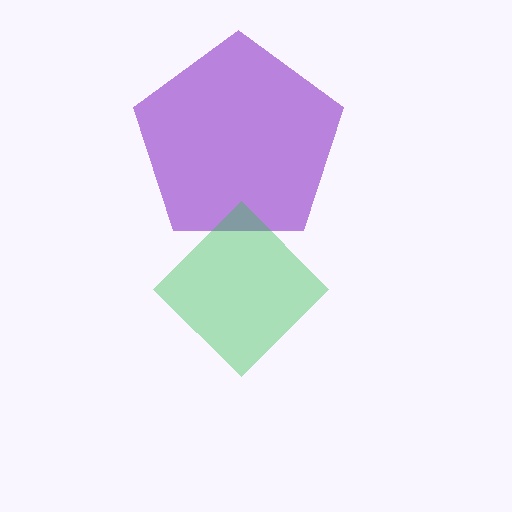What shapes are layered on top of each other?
The layered shapes are: a purple pentagon, a green diamond.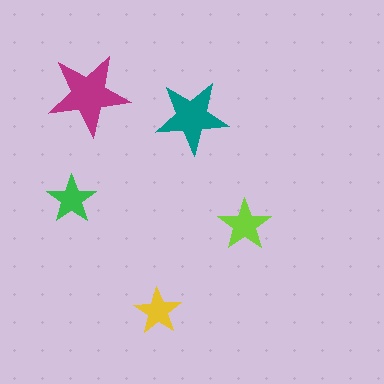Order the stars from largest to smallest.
the magenta one, the teal one, the lime one, the green one, the yellow one.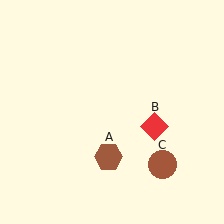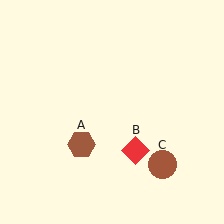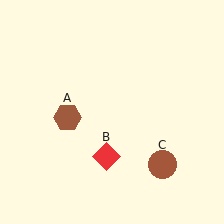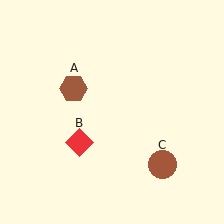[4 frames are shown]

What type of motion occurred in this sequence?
The brown hexagon (object A), red diamond (object B) rotated clockwise around the center of the scene.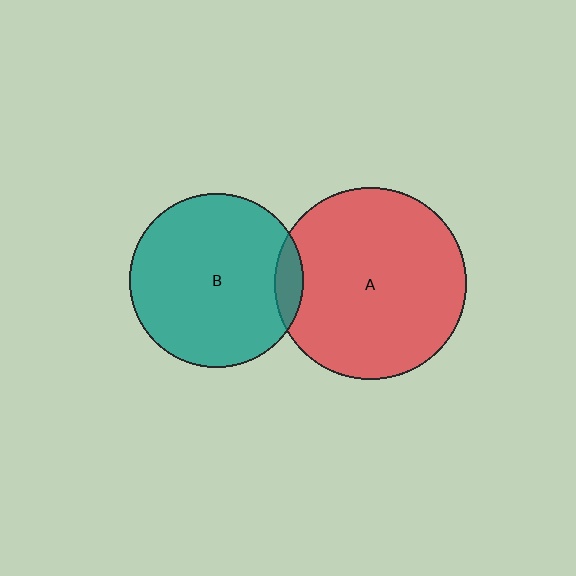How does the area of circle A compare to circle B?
Approximately 1.2 times.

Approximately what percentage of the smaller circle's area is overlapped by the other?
Approximately 10%.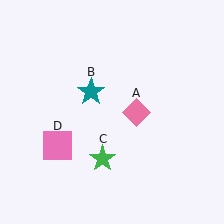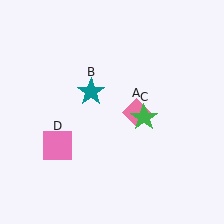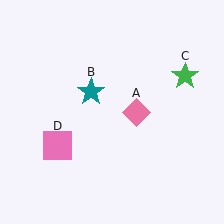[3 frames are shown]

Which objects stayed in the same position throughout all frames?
Pink diamond (object A) and teal star (object B) and pink square (object D) remained stationary.